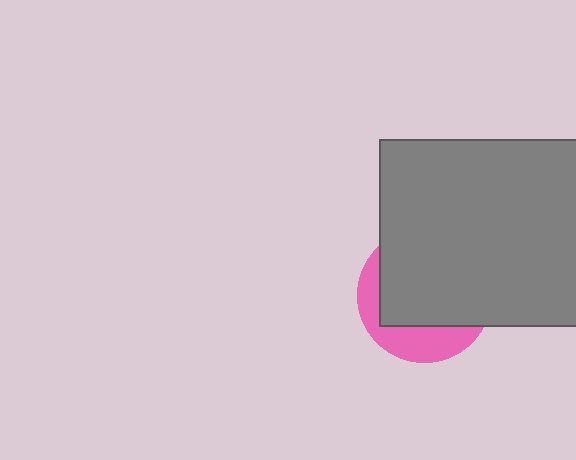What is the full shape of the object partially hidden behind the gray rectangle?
The partially hidden object is a pink circle.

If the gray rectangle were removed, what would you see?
You would see the complete pink circle.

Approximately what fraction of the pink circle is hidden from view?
Roughly 69% of the pink circle is hidden behind the gray rectangle.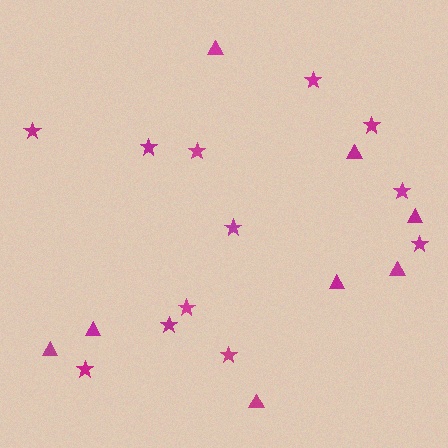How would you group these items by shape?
There are 2 groups: one group of triangles (8) and one group of stars (12).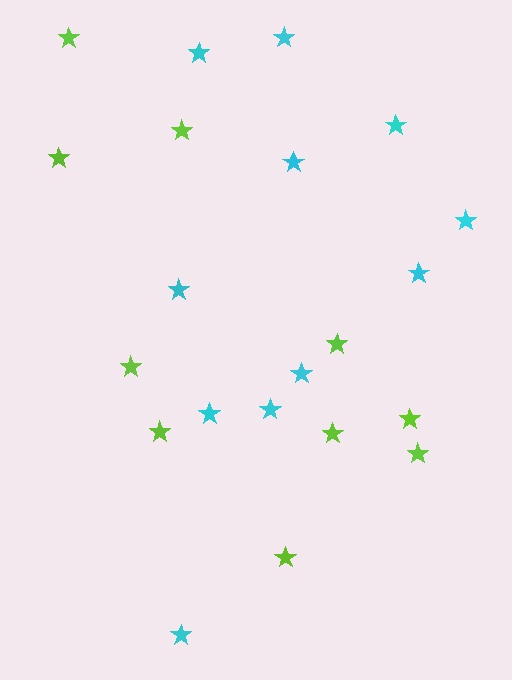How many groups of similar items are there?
There are 2 groups: one group of lime stars (10) and one group of cyan stars (11).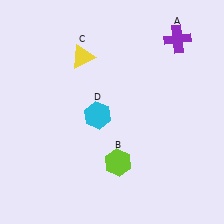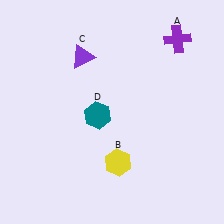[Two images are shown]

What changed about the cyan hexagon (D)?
In Image 1, D is cyan. In Image 2, it changed to teal.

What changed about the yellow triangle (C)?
In Image 1, C is yellow. In Image 2, it changed to purple.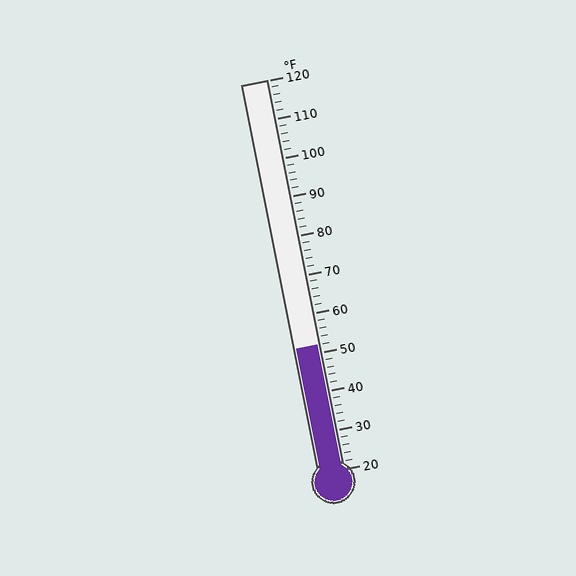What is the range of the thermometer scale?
The thermometer scale ranges from 20°F to 120°F.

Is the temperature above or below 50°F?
The temperature is above 50°F.